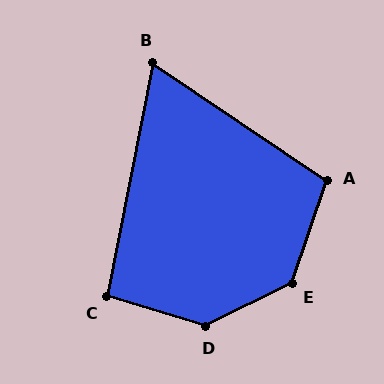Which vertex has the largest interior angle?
D, at approximately 136 degrees.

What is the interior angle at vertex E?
Approximately 136 degrees (obtuse).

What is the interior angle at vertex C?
Approximately 95 degrees (obtuse).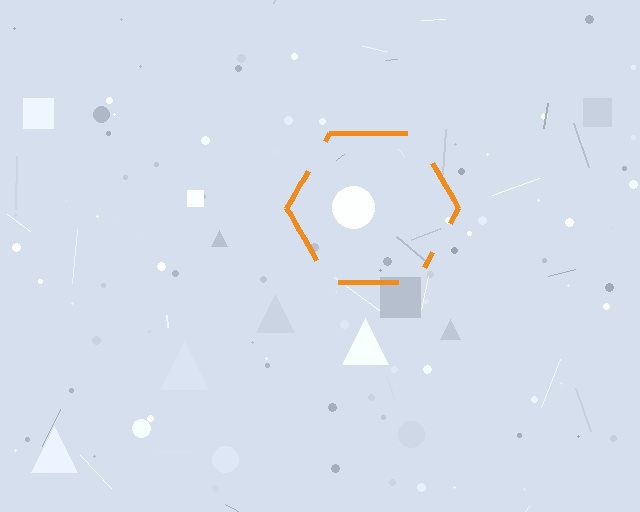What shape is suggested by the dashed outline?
The dashed outline suggests a hexagon.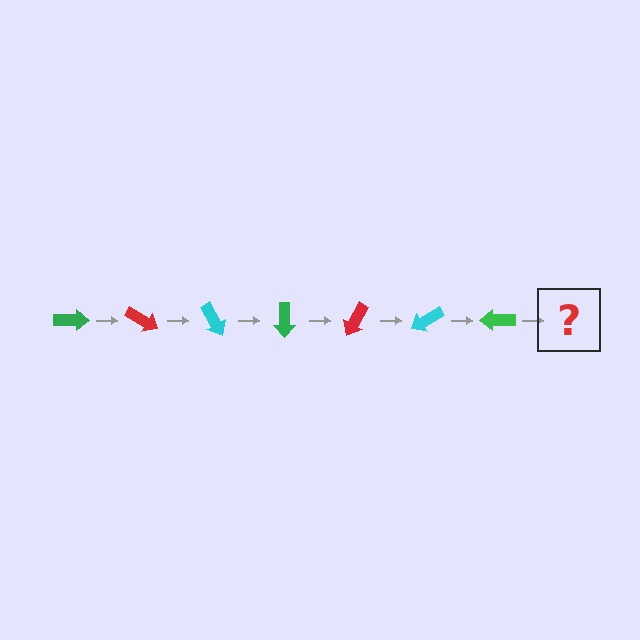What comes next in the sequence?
The next element should be a red arrow, rotated 210 degrees from the start.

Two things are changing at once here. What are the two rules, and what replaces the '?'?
The two rules are that it rotates 30 degrees each step and the color cycles through green, red, and cyan. The '?' should be a red arrow, rotated 210 degrees from the start.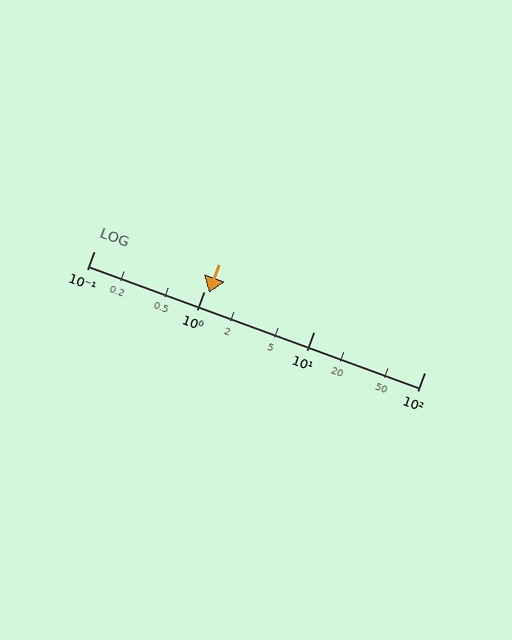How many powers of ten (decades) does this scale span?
The scale spans 3 decades, from 0.1 to 100.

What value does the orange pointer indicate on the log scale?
The pointer indicates approximately 1.1.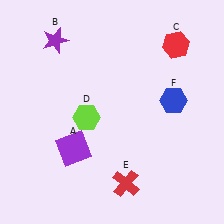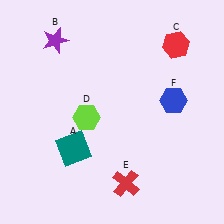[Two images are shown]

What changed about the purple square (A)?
In Image 1, A is purple. In Image 2, it changed to teal.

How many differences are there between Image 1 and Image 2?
There is 1 difference between the two images.